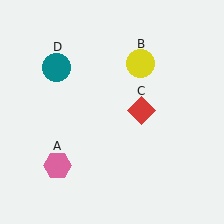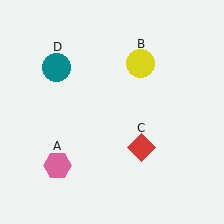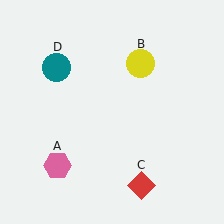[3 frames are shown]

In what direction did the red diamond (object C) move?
The red diamond (object C) moved down.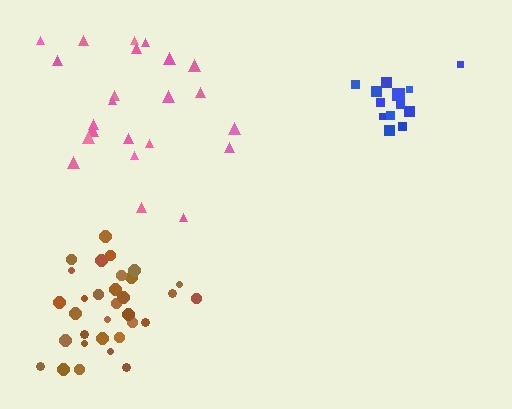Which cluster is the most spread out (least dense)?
Pink.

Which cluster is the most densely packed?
Brown.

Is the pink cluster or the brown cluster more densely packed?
Brown.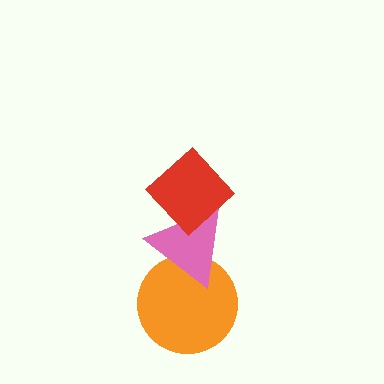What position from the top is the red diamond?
The red diamond is 1st from the top.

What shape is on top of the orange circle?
The pink triangle is on top of the orange circle.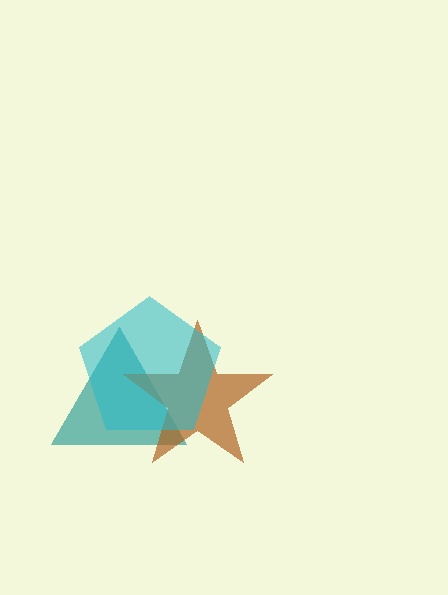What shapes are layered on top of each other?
The layered shapes are: a teal triangle, a brown star, a cyan pentagon.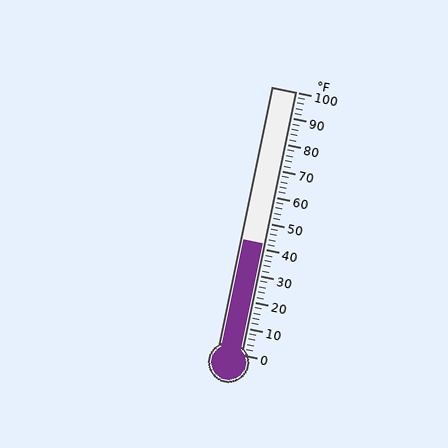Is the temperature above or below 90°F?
The temperature is below 90°F.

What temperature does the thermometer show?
The thermometer shows approximately 42°F.